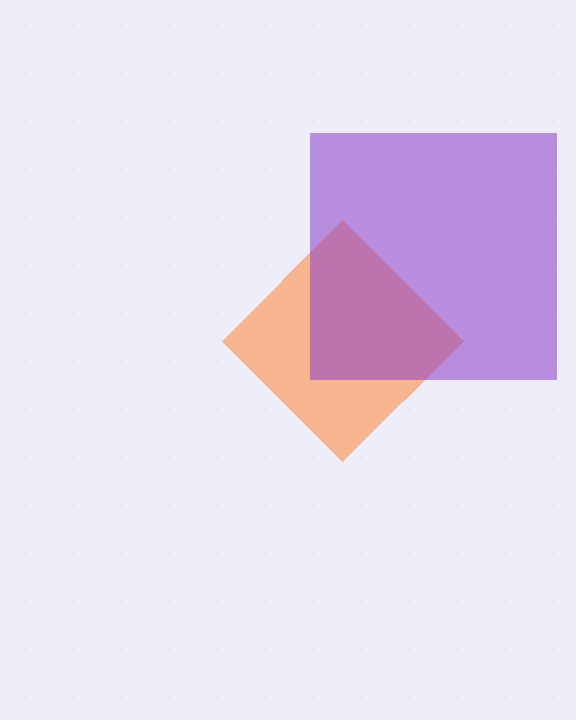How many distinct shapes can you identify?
There are 2 distinct shapes: an orange diamond, a purple square.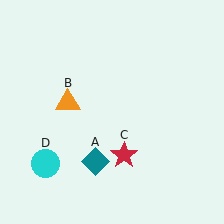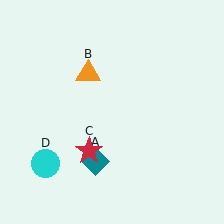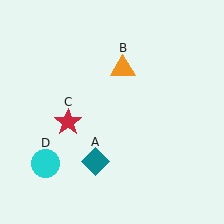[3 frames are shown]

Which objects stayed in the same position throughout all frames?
Teal diamond (object A) and cyan circle (object D) remained stationary.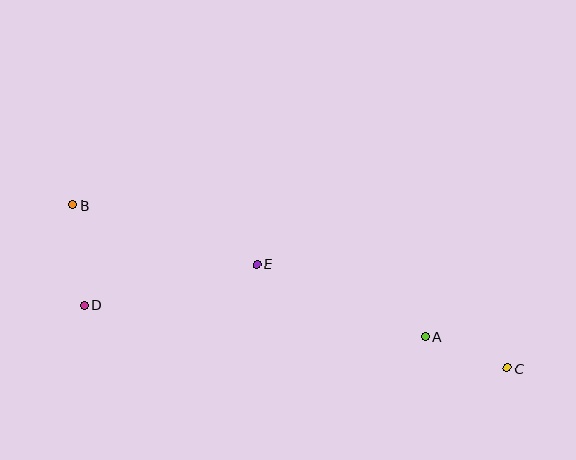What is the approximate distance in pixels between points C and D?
The distance between C and D is approximately 428 pixels.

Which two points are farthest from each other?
Points B and C are farthest from each other.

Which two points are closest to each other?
Points A and C are closest to each other.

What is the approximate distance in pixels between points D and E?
The distance between D and E is approximately 178 pixels.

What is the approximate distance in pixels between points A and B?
The distance between A and B is approximately 376 pixels.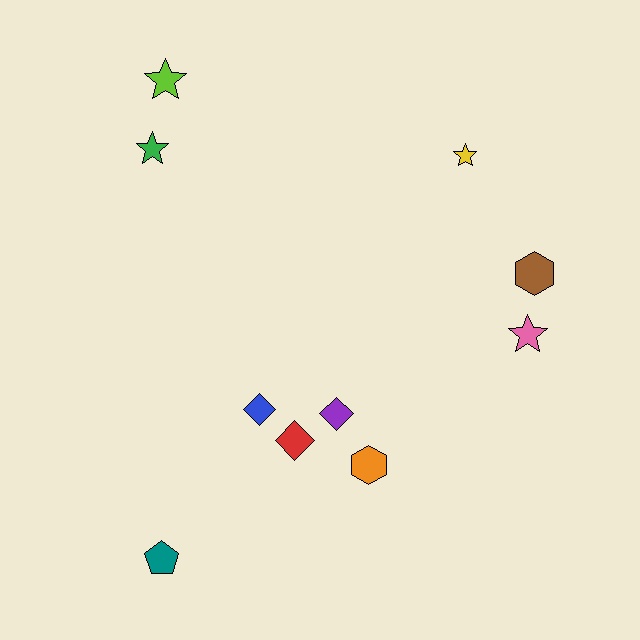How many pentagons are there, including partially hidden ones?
There is 1 pentagon.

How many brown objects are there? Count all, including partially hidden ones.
There is 1 brown object.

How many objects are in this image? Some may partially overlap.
There are 10 objects.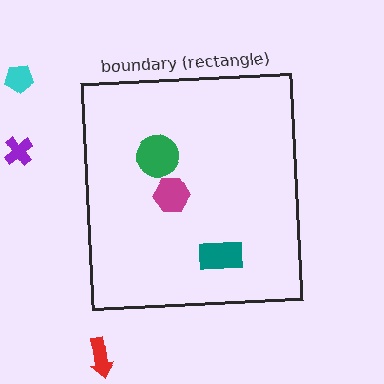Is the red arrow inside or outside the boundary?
Outside.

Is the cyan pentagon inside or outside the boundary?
Outside.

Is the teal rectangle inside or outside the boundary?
Inside.